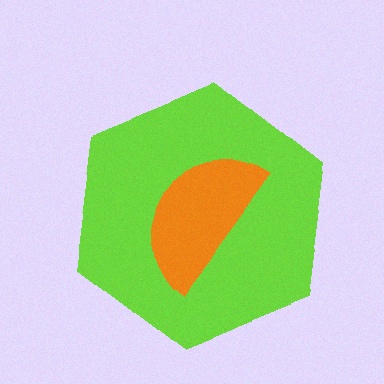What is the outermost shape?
The lime hexagon.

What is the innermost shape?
The orange semicircle.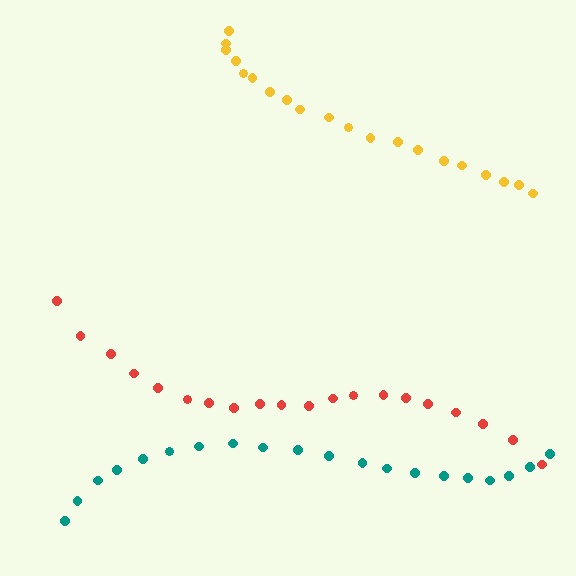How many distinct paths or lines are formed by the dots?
There are 3 distinct paths.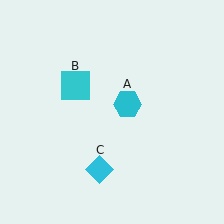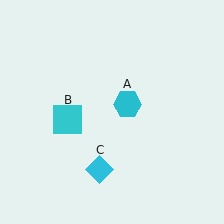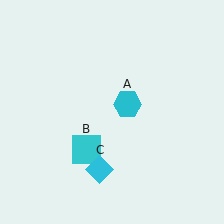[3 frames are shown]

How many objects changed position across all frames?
1 object changed position: cyan square (object B).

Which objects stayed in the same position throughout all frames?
Cyan hexagon (object A) and cyan diamond (object C) remained stationary.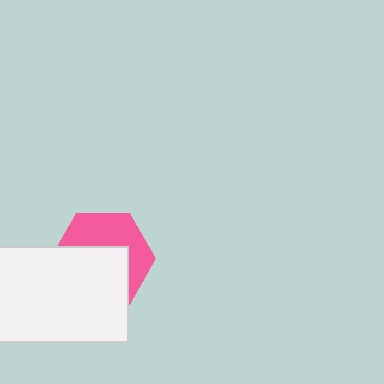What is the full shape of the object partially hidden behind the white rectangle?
The partially hidden object is a pink hexagon.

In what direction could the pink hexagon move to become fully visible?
The pink hexagon could move up. That would shift it out from behind the white rectangle entirely.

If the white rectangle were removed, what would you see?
You would see the complete pink hexagon.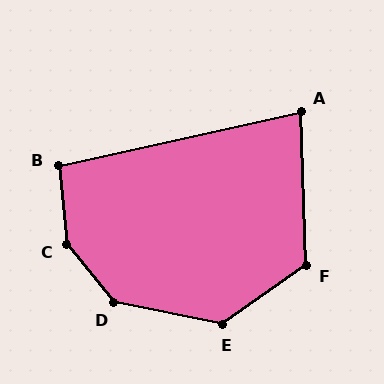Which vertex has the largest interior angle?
C, at approximately 147 degrees.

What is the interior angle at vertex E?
Approximately 134 degrees (obtuse).